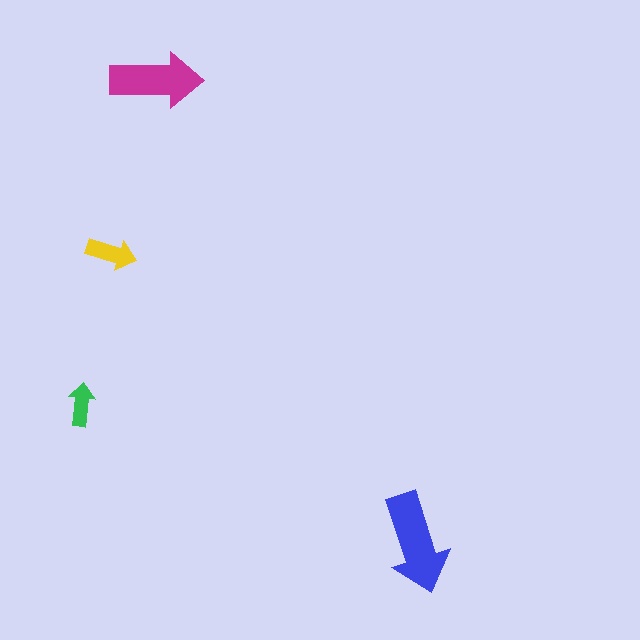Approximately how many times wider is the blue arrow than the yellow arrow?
About 2 times wider.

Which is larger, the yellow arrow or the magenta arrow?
The magenta one.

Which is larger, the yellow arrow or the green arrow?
The yellow one.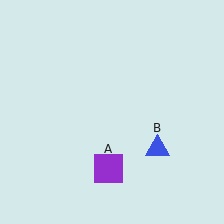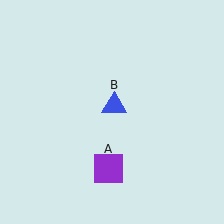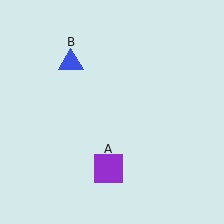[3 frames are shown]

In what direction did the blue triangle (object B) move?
The blue triangle (object B) moved up and to the left.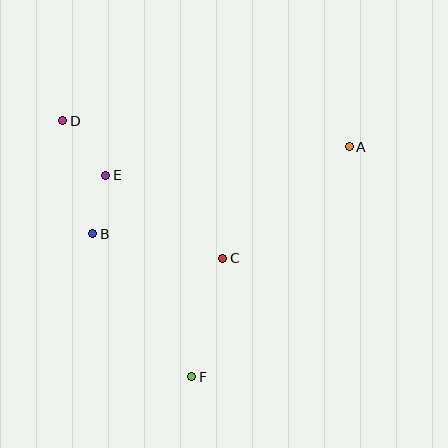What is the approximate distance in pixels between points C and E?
The distance between C and E is approximately 143 pixels.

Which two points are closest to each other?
Points B and E are closest to each other.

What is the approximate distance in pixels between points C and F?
The distance between C and F is approximately 122 pixels.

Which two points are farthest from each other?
Points A and D are farthest from each other.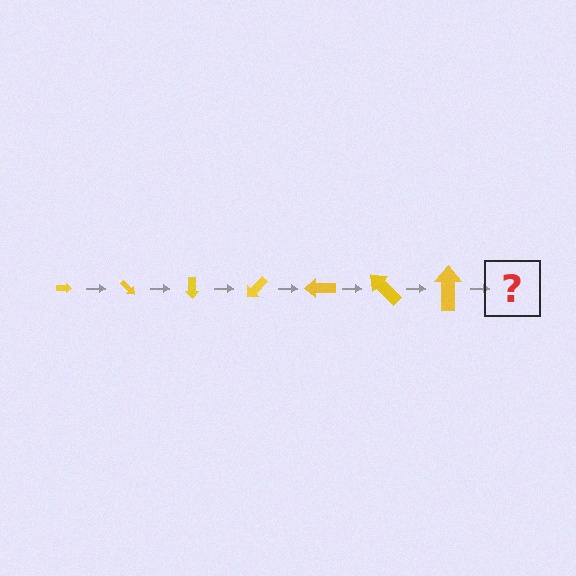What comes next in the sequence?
The next element should be an arrow, larger than the previous one and rotated 315 degrees from the start.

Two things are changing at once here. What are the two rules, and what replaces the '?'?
The two rules are that the arrow grows larger each step and it rotates 45 degrees each step. The '?' should be an arrow, larger than the previous one and rotated 315 degrees from the start.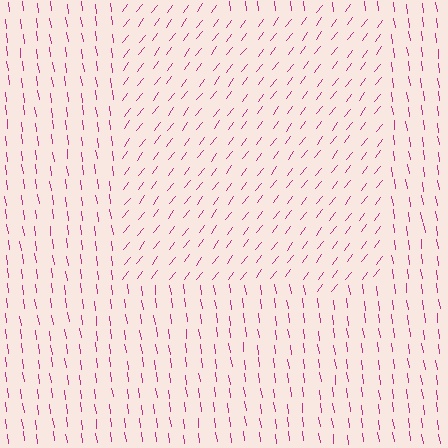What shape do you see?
I see a rectangle.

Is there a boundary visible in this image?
Yes, there is a texture boundary formed by a change in line orientation.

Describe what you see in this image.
The image is filled with small magenta line segments. A rectangle region in the image has lines oriented differently from the surrounding lines, creating a visible texture boundary.